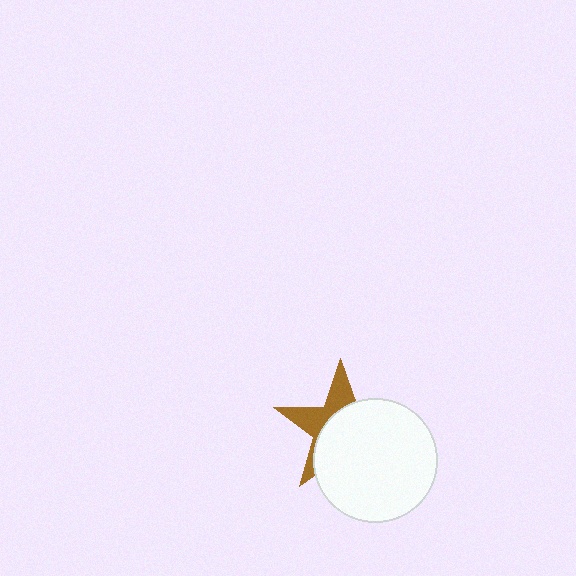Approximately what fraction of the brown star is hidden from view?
Roughly 64% of the brown star is hidden behind the white circle.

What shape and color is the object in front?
The object in front is a white circle.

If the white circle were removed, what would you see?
You would see the complete brown star.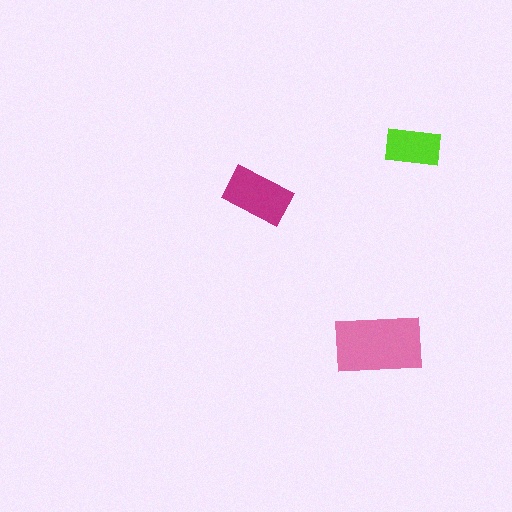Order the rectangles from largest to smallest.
the pink one, the magenta one, the lime one.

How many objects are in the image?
There are 3 objects in the image.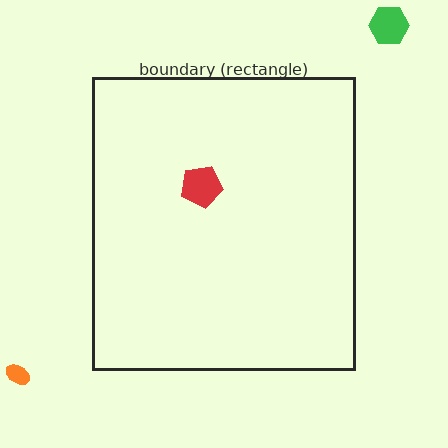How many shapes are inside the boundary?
1 inside, 2 outside.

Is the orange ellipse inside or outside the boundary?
Outside.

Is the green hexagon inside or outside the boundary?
Outside.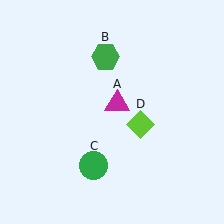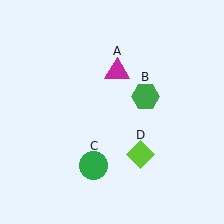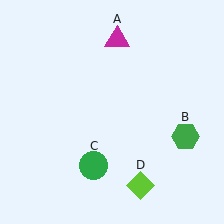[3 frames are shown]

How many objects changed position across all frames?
3 objects changed position: magenta triangle (object A), green hexagon (object B), lime diamond (object D).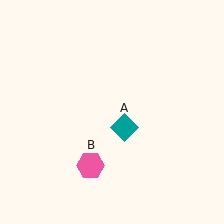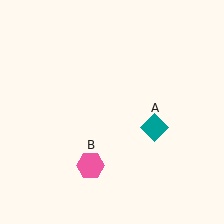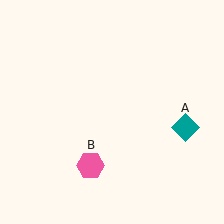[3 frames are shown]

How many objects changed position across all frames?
1 object changed position: teal diamond (object A).